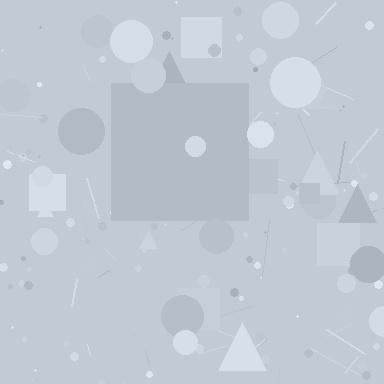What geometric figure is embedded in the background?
A square is embedded in the background.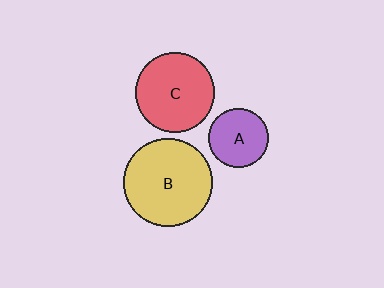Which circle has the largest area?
Circle B (yellow).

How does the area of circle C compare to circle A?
Approximately 1.8 times.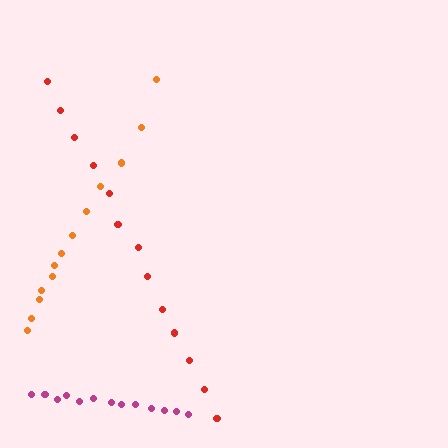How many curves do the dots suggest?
There are 3 distinct paths.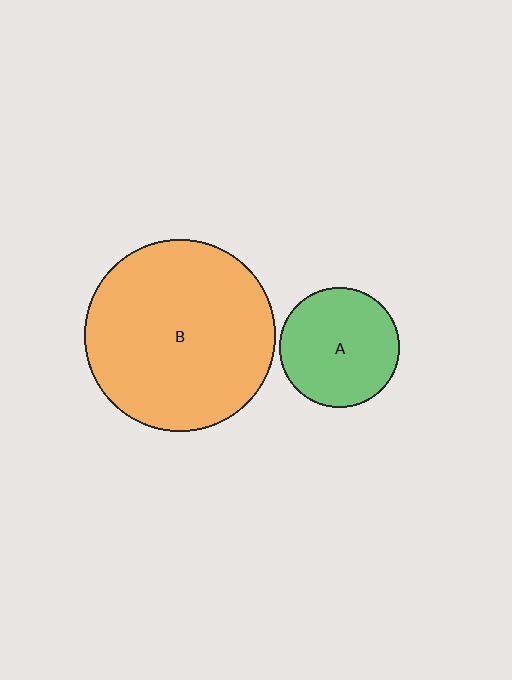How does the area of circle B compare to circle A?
Approximately 2.5 times.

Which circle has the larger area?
Circle B (orange).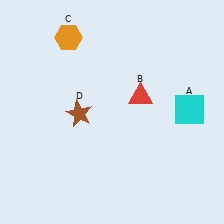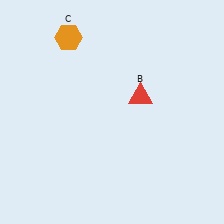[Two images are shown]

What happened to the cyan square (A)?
The cyan square (A) was removed in Image 2. It was in the top-right area of Image 1.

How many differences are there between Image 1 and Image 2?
There are 2 differences between the two images.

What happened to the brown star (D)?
The brown star (D) was removed in Image 2. It was in the bottom-left area of Image 1.